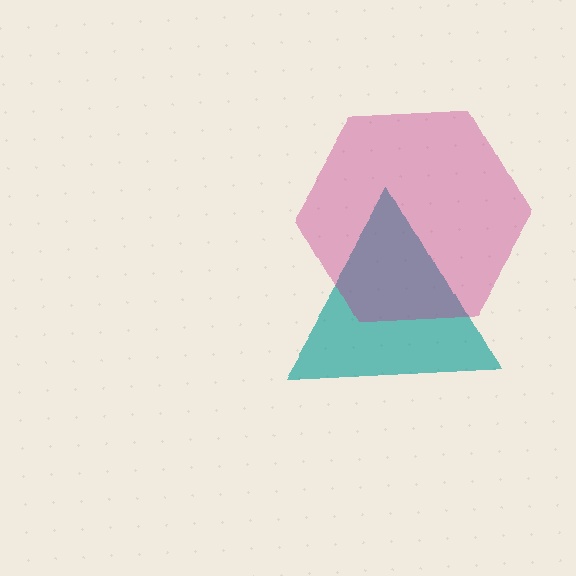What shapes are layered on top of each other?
The layered shapes are: a teal triangle, a magenta hexagon.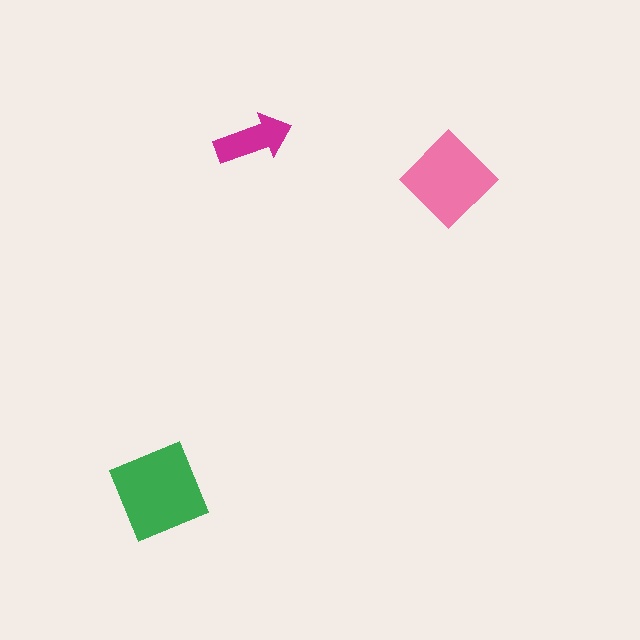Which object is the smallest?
The magenta arrow.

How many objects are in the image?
There are 3 objects in the image.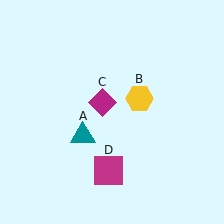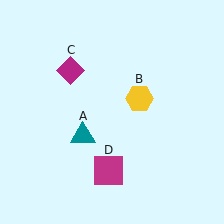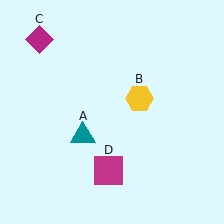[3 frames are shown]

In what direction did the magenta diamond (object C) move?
The magenta diamond (object C) moved up and to the left.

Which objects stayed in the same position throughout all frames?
Teal triangle (object A) and yellow hexagon (object B) and magenta square (object D) remained stationary.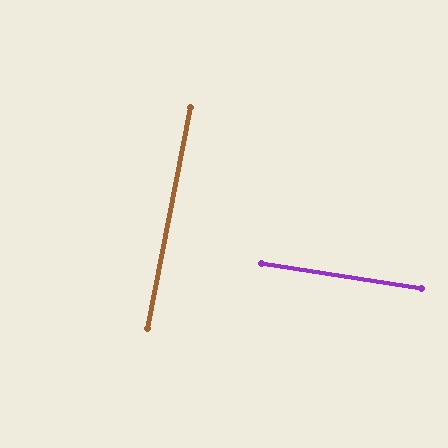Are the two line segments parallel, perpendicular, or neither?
Perpendicular — they meet at approximately 88°.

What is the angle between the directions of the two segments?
Approximately 88 degrees.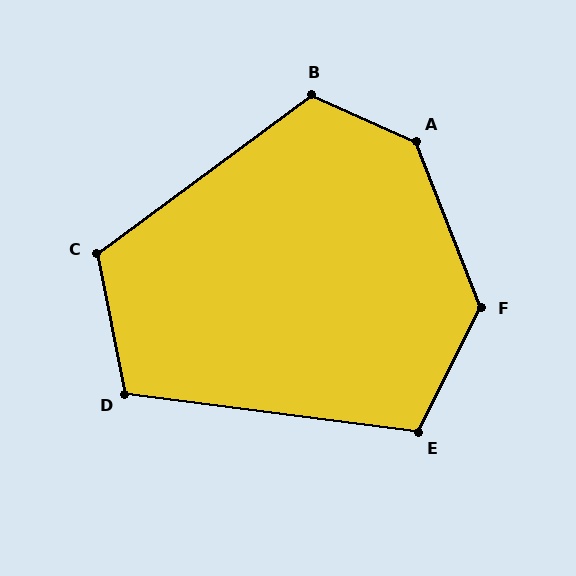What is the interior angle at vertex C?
Approximately 115 degrees (obtuse).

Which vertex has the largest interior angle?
A, at approximately 136 degrees.